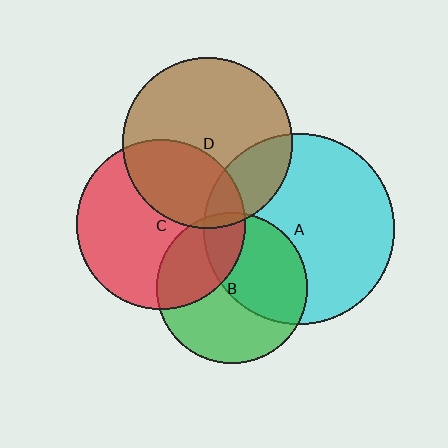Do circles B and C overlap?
Yes.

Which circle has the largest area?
Circle A (cyan).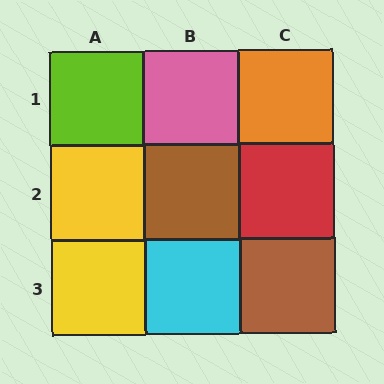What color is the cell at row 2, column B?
Brown.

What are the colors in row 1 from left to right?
Lime, pink, orange.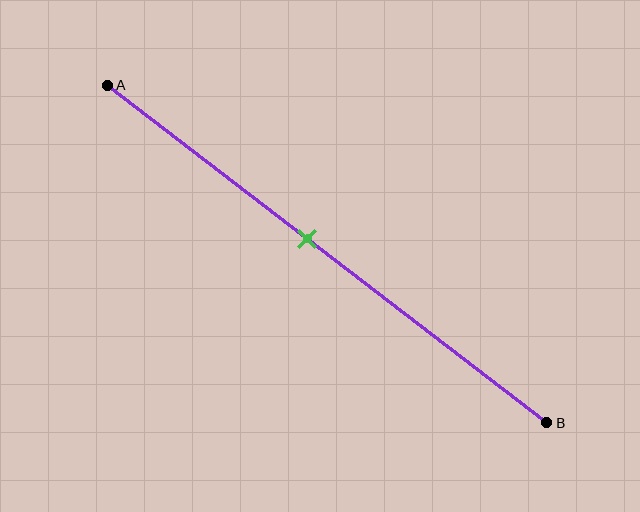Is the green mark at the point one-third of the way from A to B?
No, the mark is at about 45% from A, not at the 33% one-third point.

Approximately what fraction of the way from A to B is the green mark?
The green mark is approximately 45% of the way from A to B.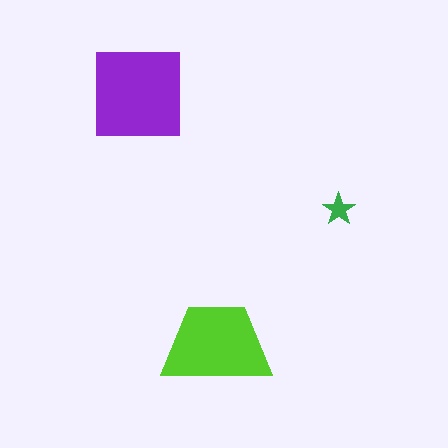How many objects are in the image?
There are 3 objects in the image.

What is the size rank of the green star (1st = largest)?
3rd.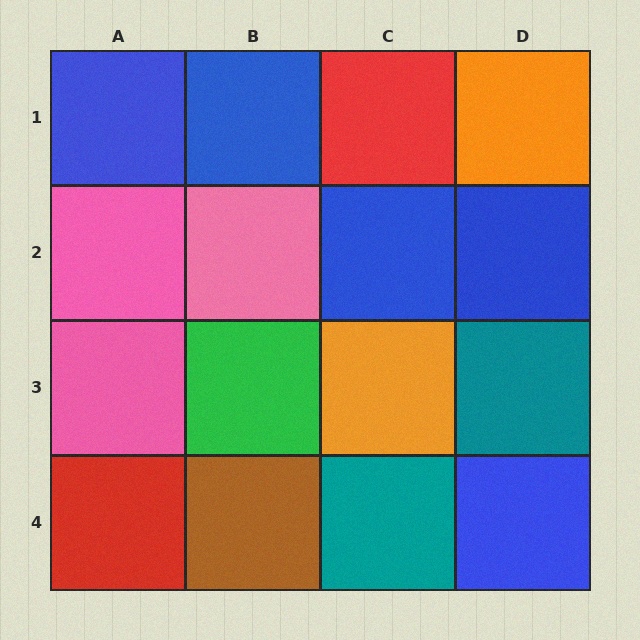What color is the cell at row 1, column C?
Red.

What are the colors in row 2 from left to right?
Pink, pink, blue, blue.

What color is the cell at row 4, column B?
Brown.